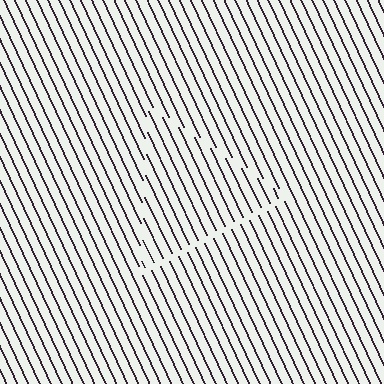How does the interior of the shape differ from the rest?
The interior of the shape contains the same grating, shifted by half a period — the contour is defined by the phase discontinuity where line-ends from the inner and outer gratings abut.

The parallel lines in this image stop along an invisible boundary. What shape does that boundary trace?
An illusory triangle. The interior of the shape contains the same grating, shifted by half a period — the contour is defined by the phase discontinuity where line-ends from the inner and outer gratings abut.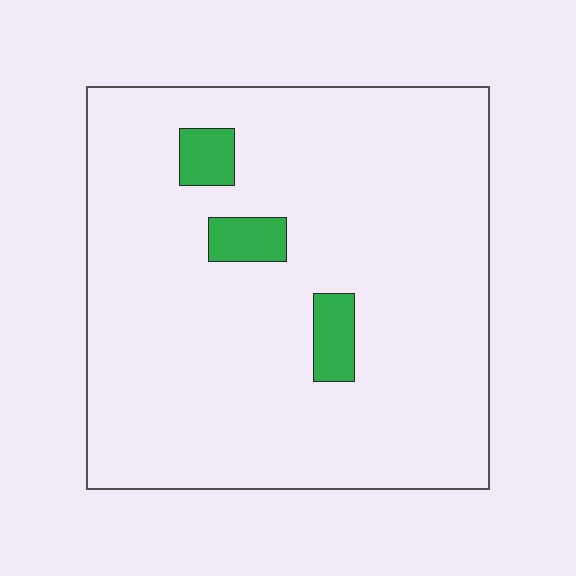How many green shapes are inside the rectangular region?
3.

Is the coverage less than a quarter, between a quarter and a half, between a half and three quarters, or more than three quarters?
Less than a quarter.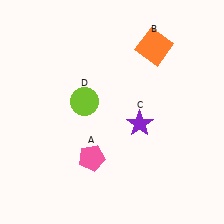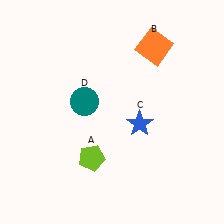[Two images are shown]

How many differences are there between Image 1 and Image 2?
There are 3 differences between the two images.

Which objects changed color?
A changed from pink to lime. C changed from purple to blue. D changed from lime to teal.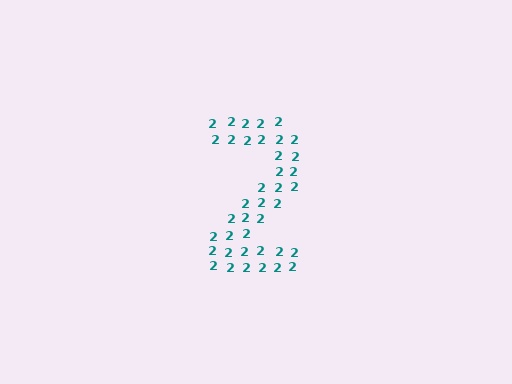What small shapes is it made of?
It is made of small digit 2's.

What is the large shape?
The large shape is the digit 2.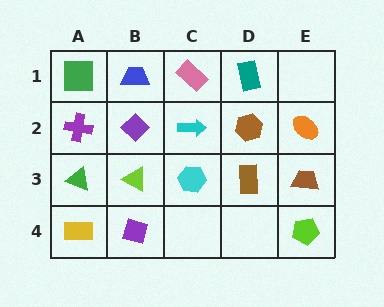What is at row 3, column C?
A cyan hexagon.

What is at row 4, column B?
A purple diamond.